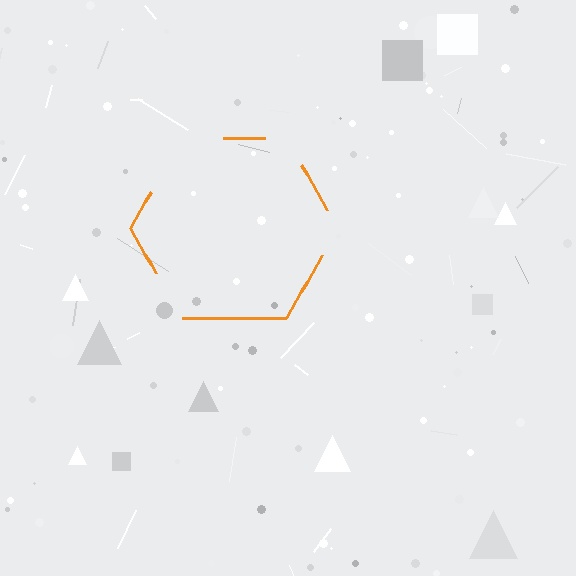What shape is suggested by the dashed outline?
The dashed outline suggests a hexagon.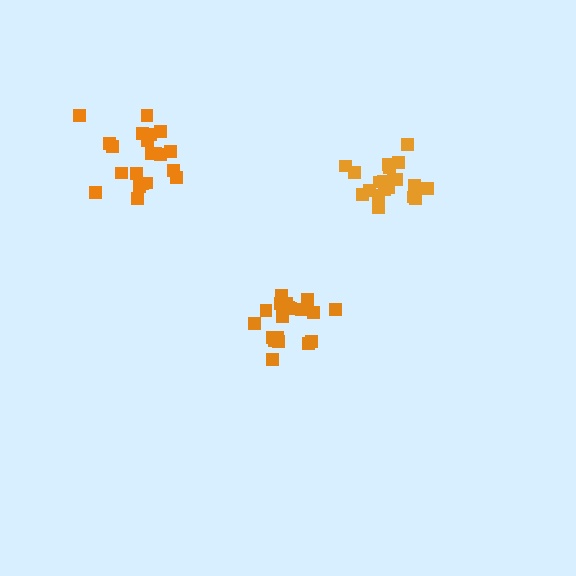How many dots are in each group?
Group 1: 19 dots, Group 2: 21 dots, Group 3: 21 dots (61 total).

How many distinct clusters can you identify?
There are 3 distinct clusters.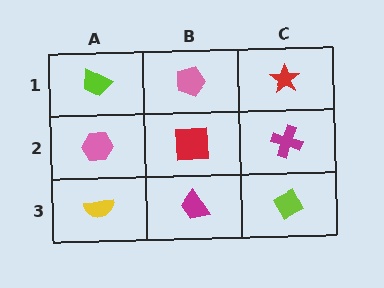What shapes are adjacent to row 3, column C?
A magenta cross (row 2, column C), a magenta trapezoid (row 3, column B).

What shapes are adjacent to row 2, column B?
A pink pentagon (row 1, column B), a magenta trapezoid (row 3, column B), a pink hexagon (row 2, column A), a magenta cross (row 2, column C).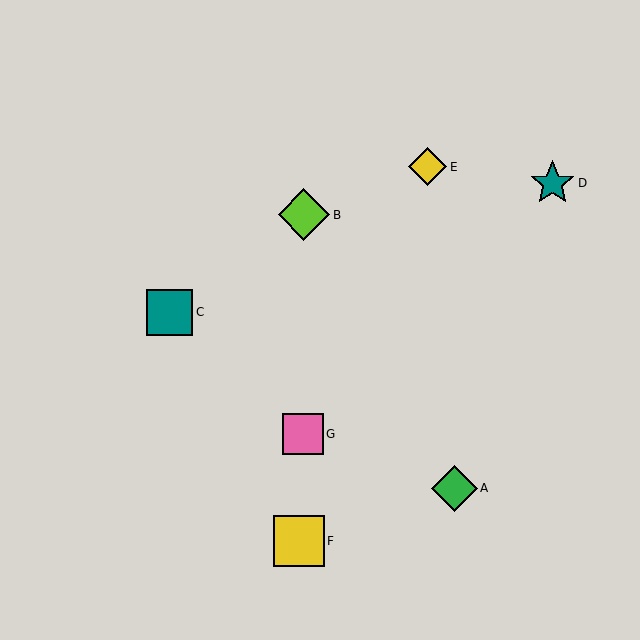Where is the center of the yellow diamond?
The center of the yellow diamond is at (428, 167).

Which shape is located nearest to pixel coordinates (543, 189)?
The teal star (labeled D) at (552, 183) is nearest to that location.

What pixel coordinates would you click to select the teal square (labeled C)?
Click at (170, 312) to select the teal square C.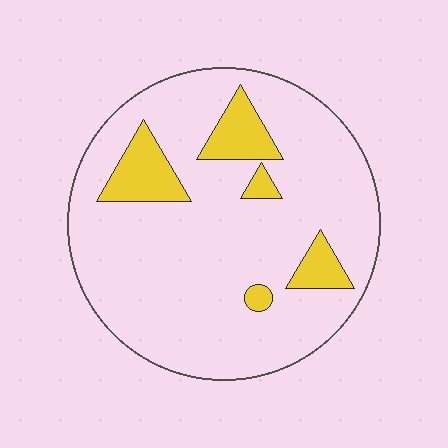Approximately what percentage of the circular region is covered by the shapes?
Approximately 15%.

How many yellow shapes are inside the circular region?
5.